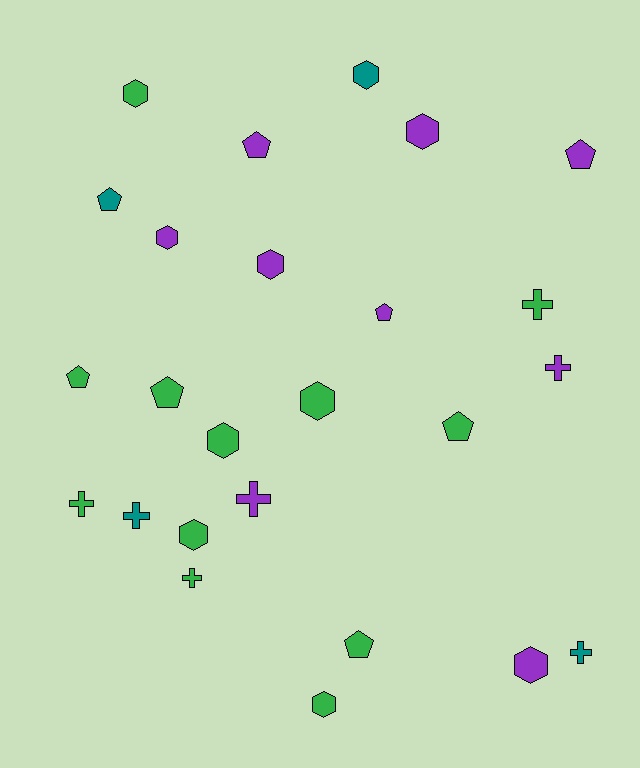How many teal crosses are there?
There are 2 teal crosses.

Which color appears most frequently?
Green, with 12 objects.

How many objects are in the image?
There are 25 objects.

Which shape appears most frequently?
Hexagon, with 10 objects.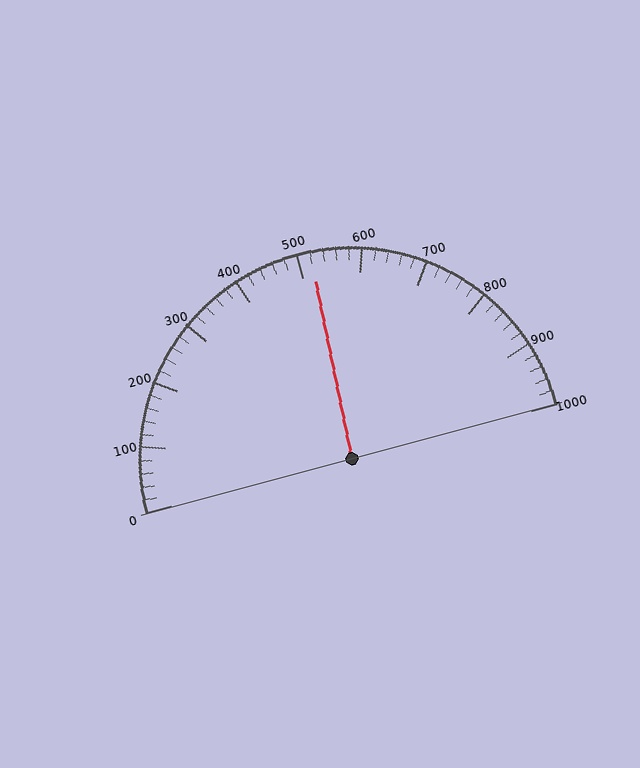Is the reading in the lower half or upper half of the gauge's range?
The reading is in the upper half of the range (0 to 1000).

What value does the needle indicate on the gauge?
The needle indicates approximately 520.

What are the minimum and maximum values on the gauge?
The gauge ranges from 0 to 1000.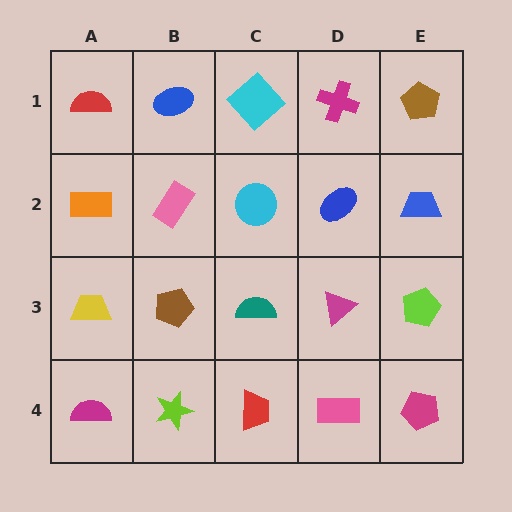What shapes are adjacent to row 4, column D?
A magenta triangle (row 3, column D), a red trapezoid (row 4, column C), a magenta pentagon (row 4, column E).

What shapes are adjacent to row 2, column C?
A cyan diamond (row 1, column C), a teal semicircle (row 3, column C), a pink rectangle (row 2, column B), a blue ellipse (row 2, column D).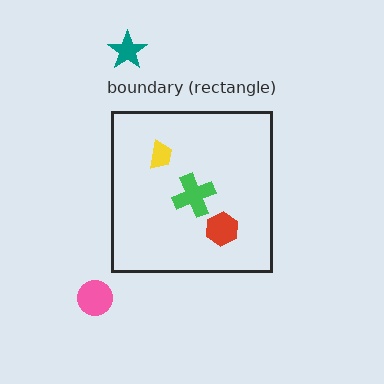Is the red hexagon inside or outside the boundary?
Inside.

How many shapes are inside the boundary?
3 inside, 2 outside.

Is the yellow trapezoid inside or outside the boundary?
Inside.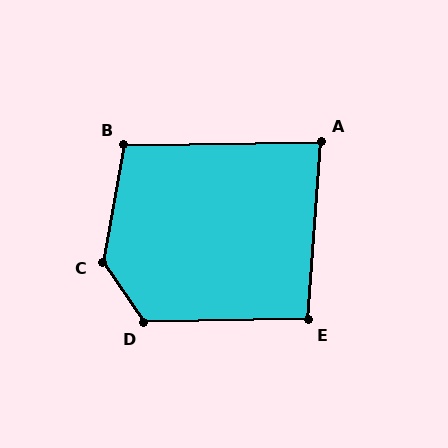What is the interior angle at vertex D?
Approximately 123 degrees (obtuse).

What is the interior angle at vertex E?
Approximately 95 degrees (obtuse).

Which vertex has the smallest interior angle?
A, at approximately 85 degrees.